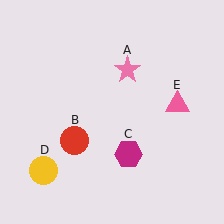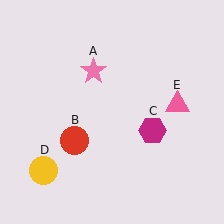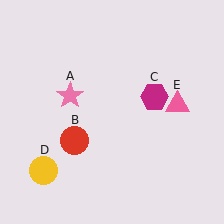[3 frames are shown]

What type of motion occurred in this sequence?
The pink star (object A), magenta hexagon (object C) rotated counterclockwise around the center of the scene.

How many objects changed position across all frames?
2 objects changed position: pink star (object A), magenta hexagon (object C).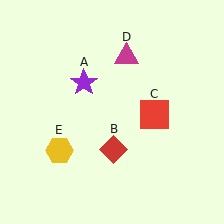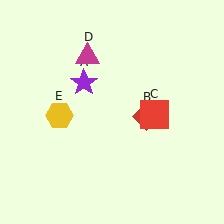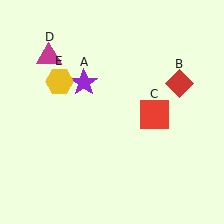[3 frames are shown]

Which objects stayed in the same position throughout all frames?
Purple star (object A) and red square (object C) remained stationary.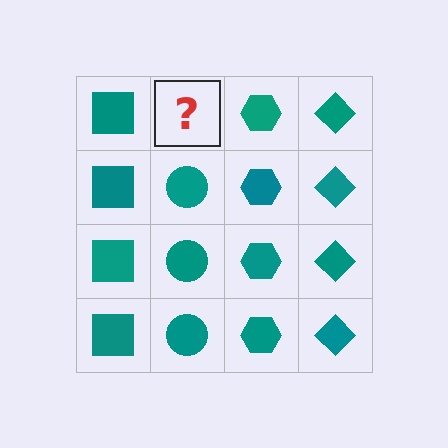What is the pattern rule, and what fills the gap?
The rule is that each column has a consistent shape. The gap should be filled with a teal circle.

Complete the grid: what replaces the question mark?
The question mark should be replaced with a teal circle.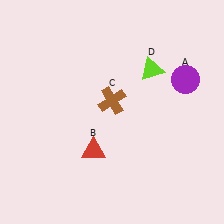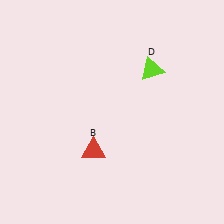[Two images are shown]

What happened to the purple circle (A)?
The purple circle (A) was removed in Image 2. It was in the top-right area of Image 1.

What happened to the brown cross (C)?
The brown cross (C) was removed in Image 2. It was in the top-right area of Image 1.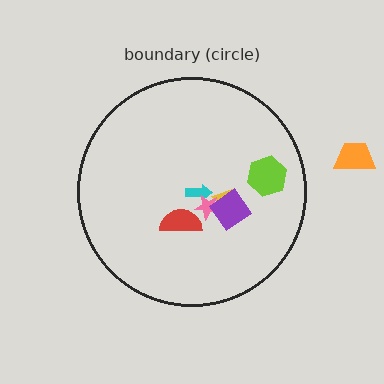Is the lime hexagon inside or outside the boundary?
Inside.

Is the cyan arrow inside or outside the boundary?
Inside.